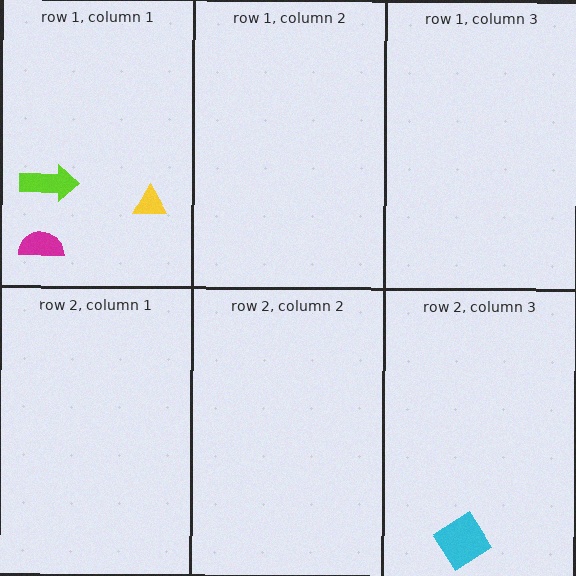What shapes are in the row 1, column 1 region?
The yellow triangle, the lime arrow, the magenta semicircle.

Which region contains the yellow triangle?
The row 1, column 1 region.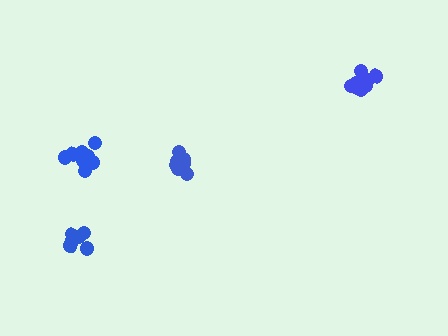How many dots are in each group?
Group 1: 10 dots, Group 2: 8 dots, Group 3: 9 dots, Group 4: 7 dots (34 total).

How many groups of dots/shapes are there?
There are 4 groups.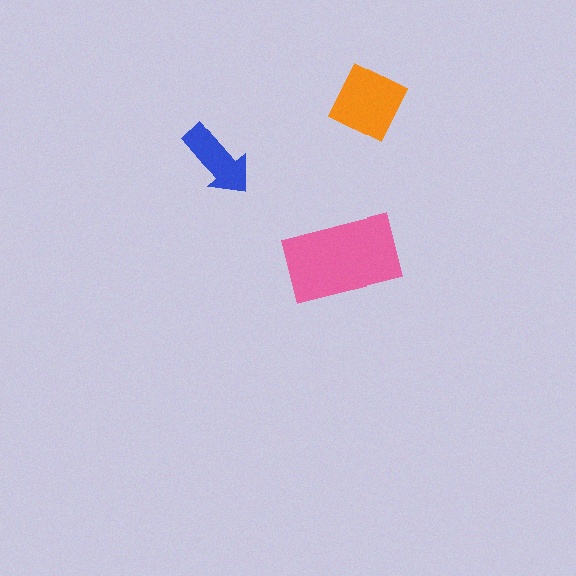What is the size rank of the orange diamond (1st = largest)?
2nd.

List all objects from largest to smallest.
The pink rectangle, the orange diamond, the blue arrow.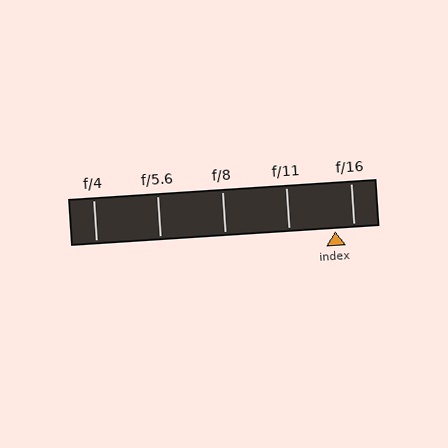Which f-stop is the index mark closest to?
The index mark is closest to f/16.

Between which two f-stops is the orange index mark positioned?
The index mark is between f/11 and f/16.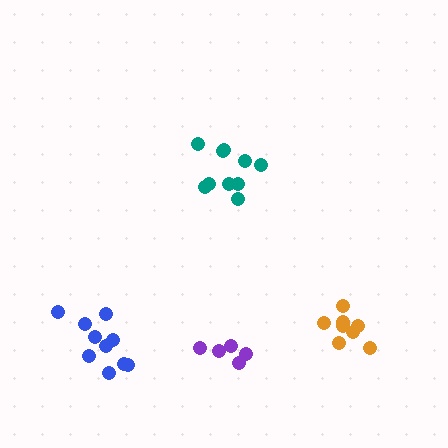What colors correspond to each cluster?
The clusters are colored: teal, blue, purple, orange.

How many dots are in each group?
Group 1: 10 dots, Group 2: 10 dots, Group 3: 5 dots, Group 4: 8 dots (33 total).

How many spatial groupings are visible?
There are 4 spatial groupings.